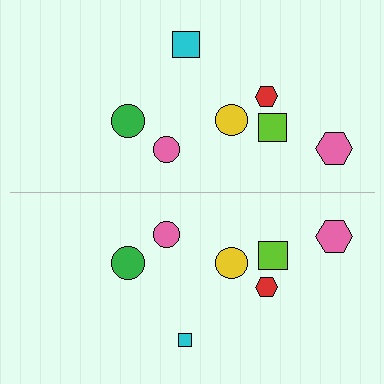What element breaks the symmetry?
The cyan square on the bottom side has a different size than its mirror counterpart.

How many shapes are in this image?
There are 14 shapes in this image.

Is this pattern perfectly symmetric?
No, the pattern is not perfectly symmetric. The cyan square on the bottom side has a different size than its mirror counterpart.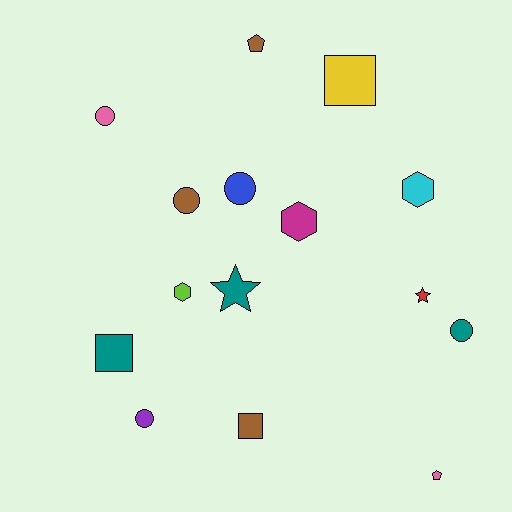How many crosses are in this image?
There are no crosses.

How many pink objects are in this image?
There are 2 pink objects.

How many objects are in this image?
There are 15 objects.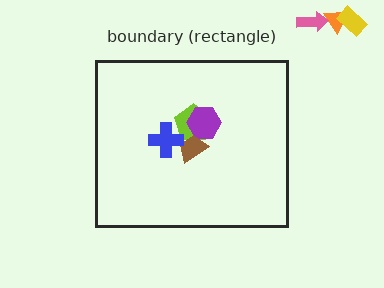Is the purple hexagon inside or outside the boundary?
Inside.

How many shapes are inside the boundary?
4 inside, 3 outside.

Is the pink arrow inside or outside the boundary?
Outside.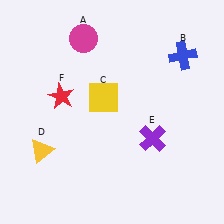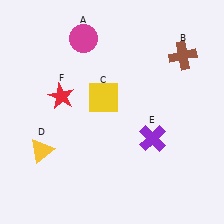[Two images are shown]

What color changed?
The cross (B) changed from blue in Image 1 to brown in Image 2.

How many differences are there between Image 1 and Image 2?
There is 1 difference between the two images.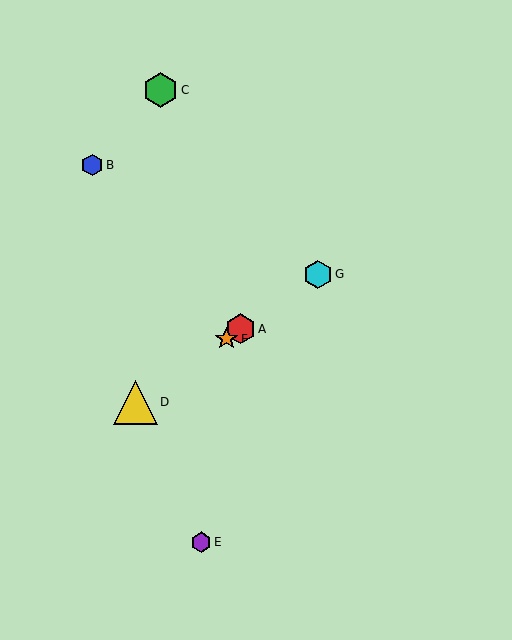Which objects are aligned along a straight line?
Objects A, D, F, G are aligned along a straight line.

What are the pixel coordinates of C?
Object C is at (161, 90).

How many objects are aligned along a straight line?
4 objects (A, D, F, G) are aligned along a straight line.